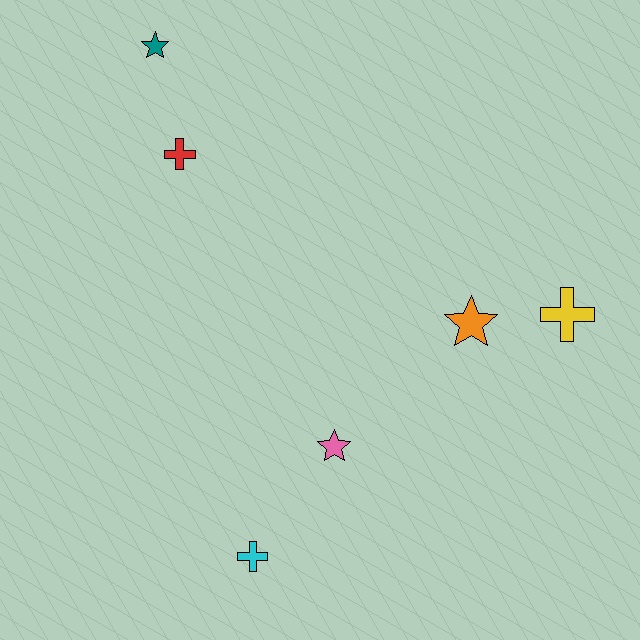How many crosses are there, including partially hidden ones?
There are 3 crosses.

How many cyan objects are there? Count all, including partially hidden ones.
There is 1 cyan object.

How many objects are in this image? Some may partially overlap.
There are 6 objects.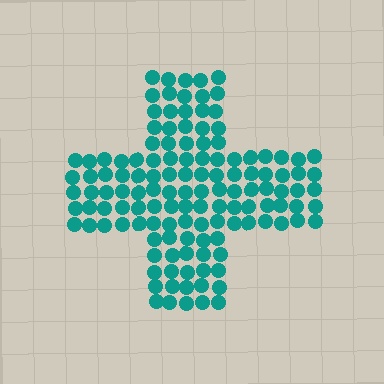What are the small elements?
The small elements are circles.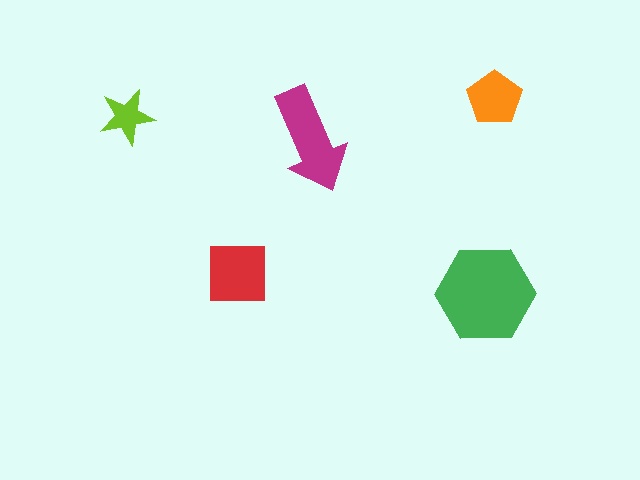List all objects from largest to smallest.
The green hexagon, the magenta arrow, the red square, the orange pentagon, the lime star.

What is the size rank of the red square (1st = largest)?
3rd.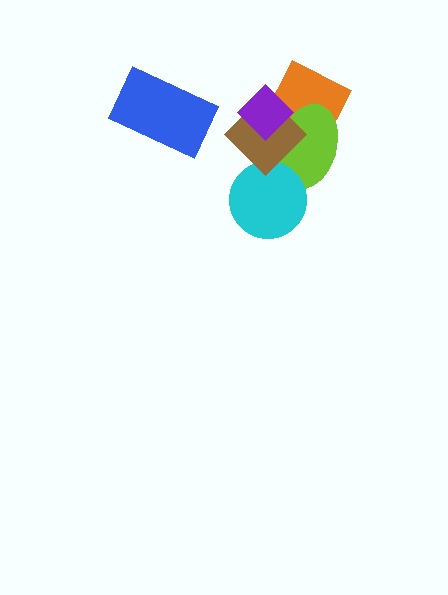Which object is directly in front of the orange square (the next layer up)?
The lime ellipse is directly in front of the orange square.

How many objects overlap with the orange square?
3 objects overlap with the orange square.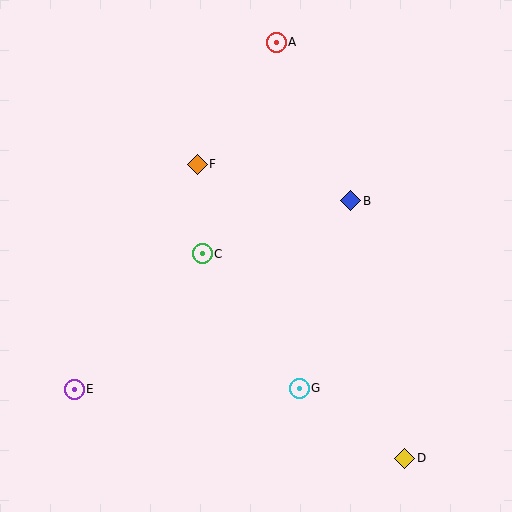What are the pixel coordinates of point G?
Point G is at (299, 388).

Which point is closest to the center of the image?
Point C at (202, 254) is closest to the center.